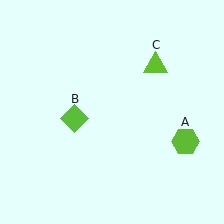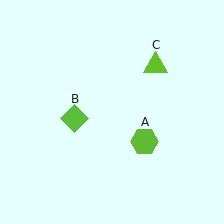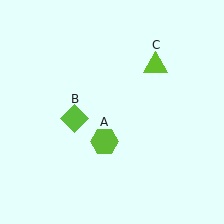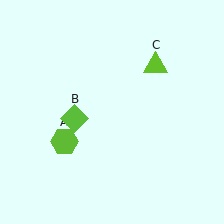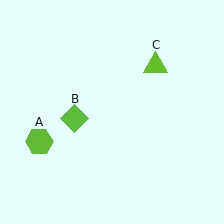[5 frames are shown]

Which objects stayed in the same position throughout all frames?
Lime diamond (object B) and lime triangle (object C) remained stationary.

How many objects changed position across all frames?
1 object changed position: lime hexagon (object A).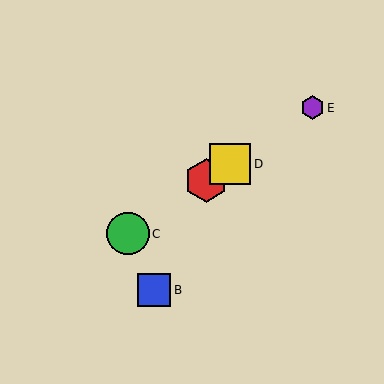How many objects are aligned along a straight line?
4 objects (A, C, D, E) are aligned along a straight line.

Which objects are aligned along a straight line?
Objects A, C, D, E are aligned along a straight line.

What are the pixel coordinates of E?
Object E is at (312, 108).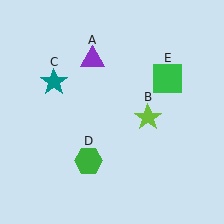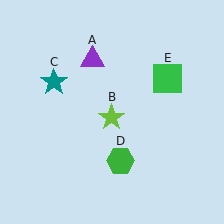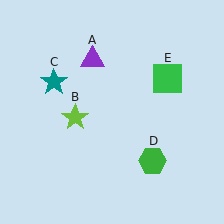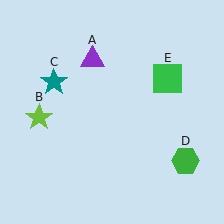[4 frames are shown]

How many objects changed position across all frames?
2 objects changed position: lime star (object B), green hexagon (object D).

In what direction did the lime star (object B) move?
The lime star (object B) moved left.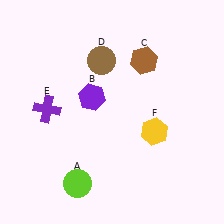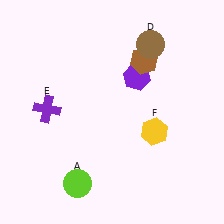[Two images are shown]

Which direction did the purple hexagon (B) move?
The purple hexagon (B) moved right.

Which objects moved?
The objects that moved are: the purple hexagon (B), the brown circle (D).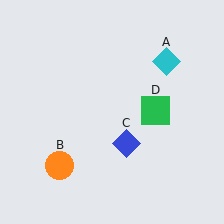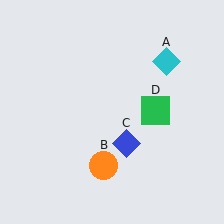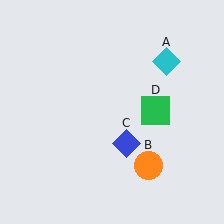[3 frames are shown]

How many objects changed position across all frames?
1 object changed position: orange circle (object B).